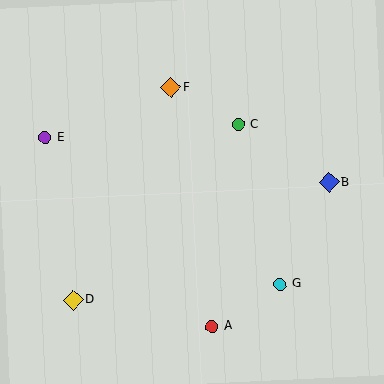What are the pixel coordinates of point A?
Point A is at (212, 327).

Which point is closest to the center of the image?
Point C at (238, 124) is closest to the center.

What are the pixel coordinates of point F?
Point F is at (171, 87).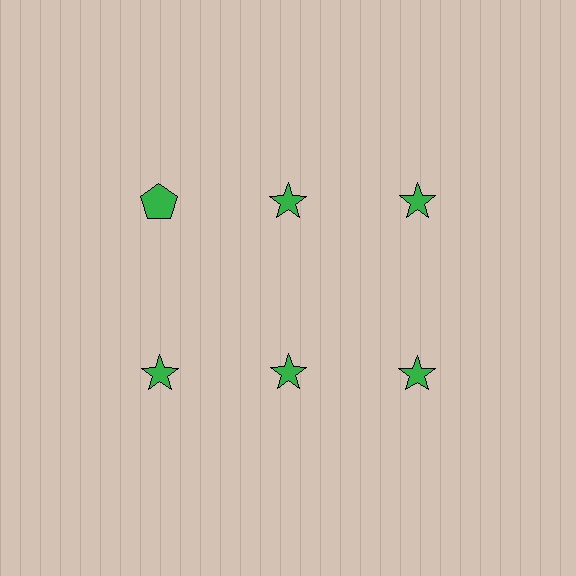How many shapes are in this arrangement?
There are 6 shapes arranged in a grid pattern.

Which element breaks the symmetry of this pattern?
The green pentagon in the top row, leftmost column breaks the symmetry. All other shapes are green stars.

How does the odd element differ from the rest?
It has a different shape: pentagon instead of star.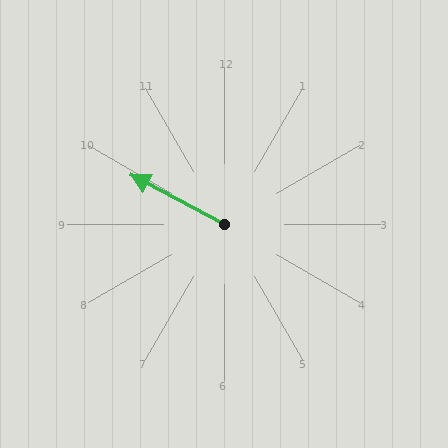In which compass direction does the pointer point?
Northwest.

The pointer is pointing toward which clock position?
Roughly 10 o'clock.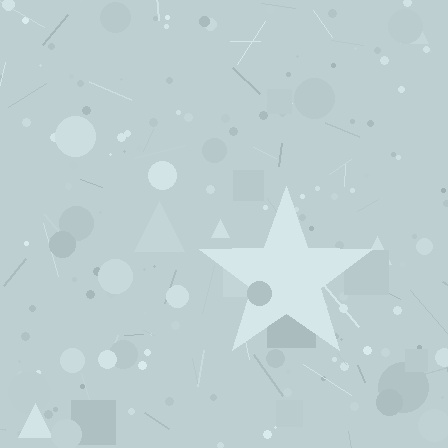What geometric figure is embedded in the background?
A star is embedded in the background.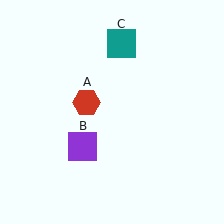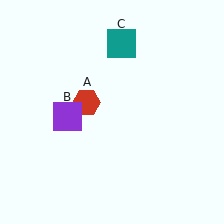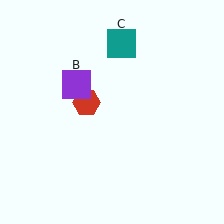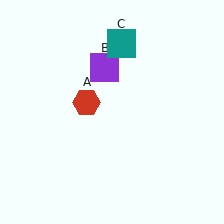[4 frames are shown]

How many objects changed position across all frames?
1 object changed position: purple square (object B).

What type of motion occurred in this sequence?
The purple square (object B) rotated clockwise around the center of the scene.